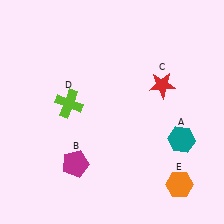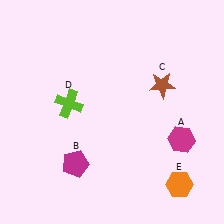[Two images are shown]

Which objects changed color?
A changed from teal to magenta. C changed from red to brown.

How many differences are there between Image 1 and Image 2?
There are 2 differences between the two images.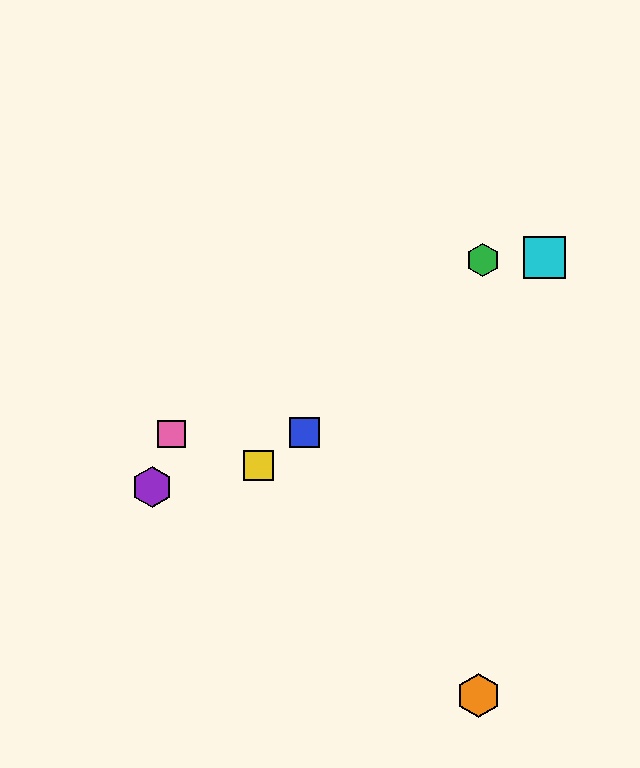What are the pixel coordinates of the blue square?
The blue square is at (304, 432).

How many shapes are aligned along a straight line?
4 shapes (the red hexagon, the blue square, the yellow square, the cyan square) are aligned along a straight line.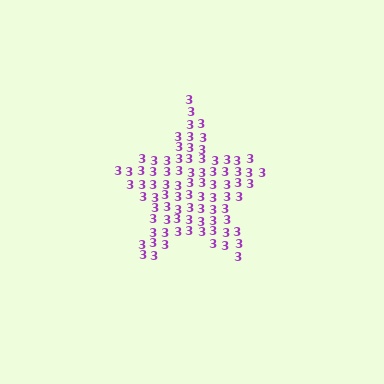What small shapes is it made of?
It is made of small digit 3's.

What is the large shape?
The large shape is a star.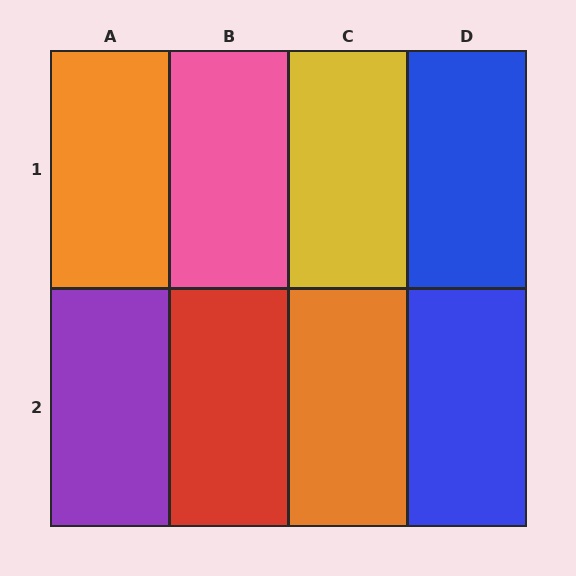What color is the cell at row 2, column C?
Orange.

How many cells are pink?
1 cell is pink.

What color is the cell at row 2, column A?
Purple.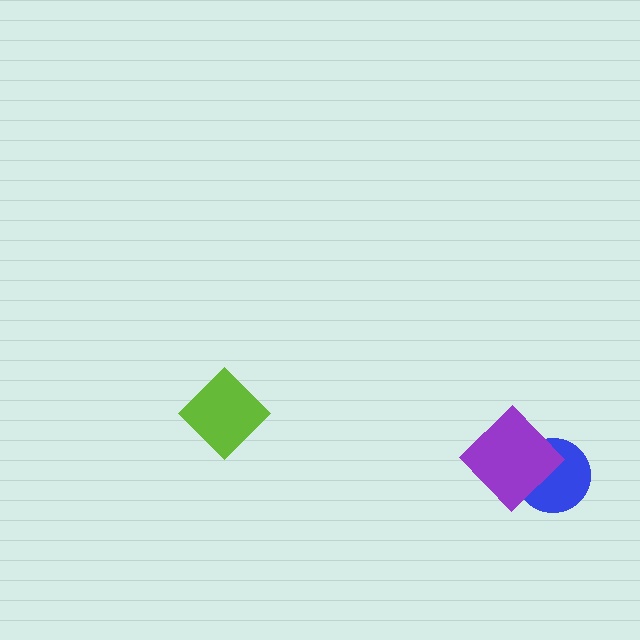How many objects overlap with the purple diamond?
1 object overlaps with the purple diamond.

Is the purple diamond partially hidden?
No, no other shape covers it.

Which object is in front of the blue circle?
The purple diamond is in front of the blue circle.